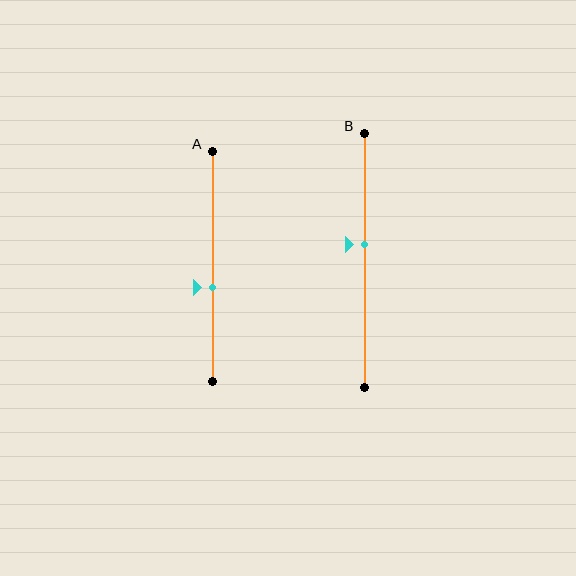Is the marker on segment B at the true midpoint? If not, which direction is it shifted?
No, the marker on segment B is shifted upward by about 6% of the segment length.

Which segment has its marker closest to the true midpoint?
Segment B has its marker closest to the true midpoint.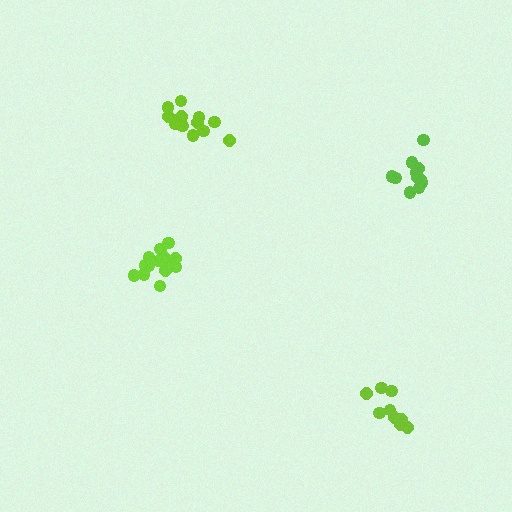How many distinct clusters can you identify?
There are 4 distinct clusters.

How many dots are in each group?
Group 1: 10 dots, Group 2: 11 dots, Group 3: 13 dots, Group 4: 15 dots (49 total).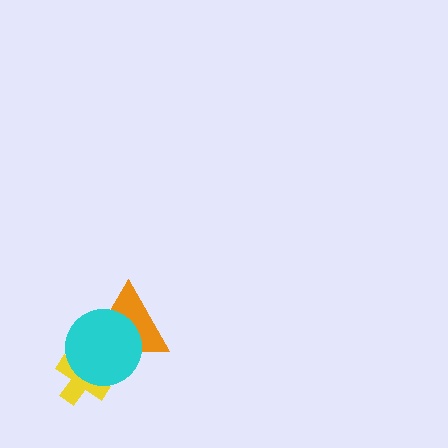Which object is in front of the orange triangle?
The cyan circle is in front of the orange triangle.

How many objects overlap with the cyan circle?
2 objects overlap with the cyan circle.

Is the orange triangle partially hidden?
Yes, it is partially covered by another shape.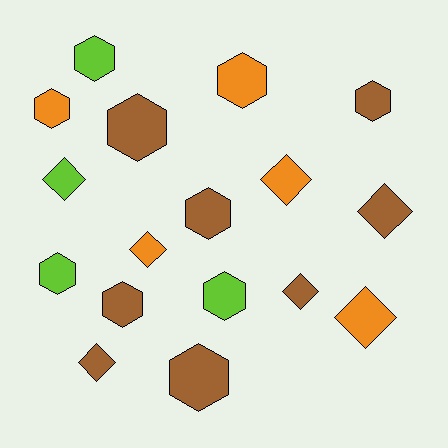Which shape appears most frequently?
Hexagon, with 10 objects.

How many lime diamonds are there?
There is 1 lime diamond.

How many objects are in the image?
There are 17 objects.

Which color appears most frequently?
Brown, with 8 objects.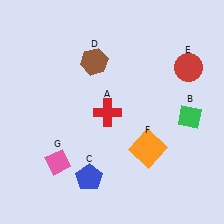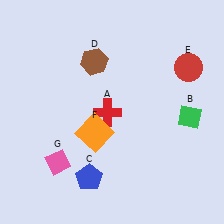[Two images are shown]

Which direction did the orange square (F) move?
The orange square (F) moved left.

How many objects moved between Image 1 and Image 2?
1 object moved between the two images.